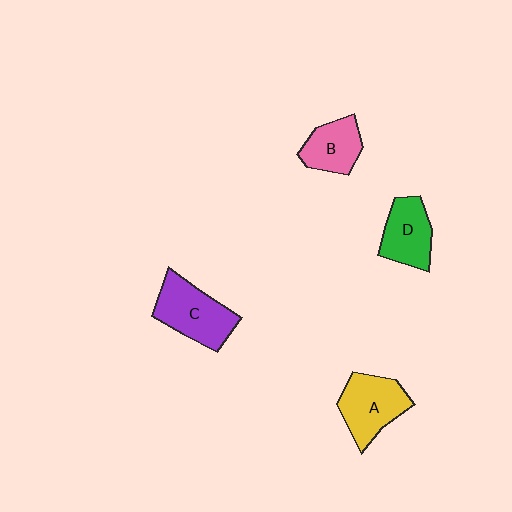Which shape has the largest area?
Shape C (purple).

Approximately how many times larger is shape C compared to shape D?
Approximately 1.3 times.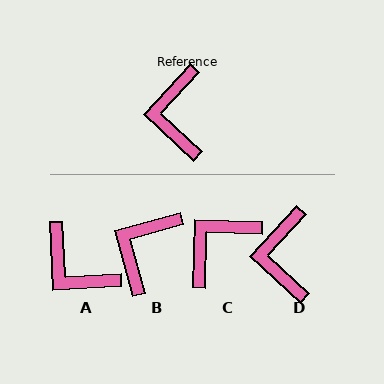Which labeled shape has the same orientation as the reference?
D.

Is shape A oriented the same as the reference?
No, it is off by about 46 degrees.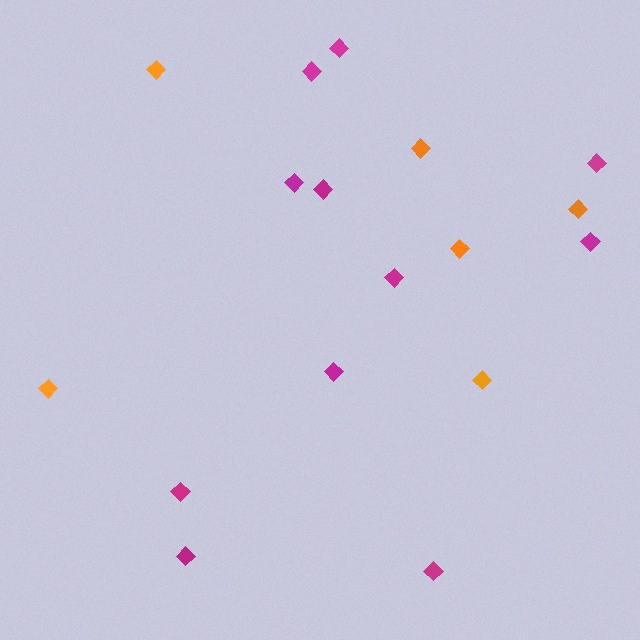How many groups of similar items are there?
There are 2 groups: one group of orange diamonds (6) and one group of magenta diamonds (11).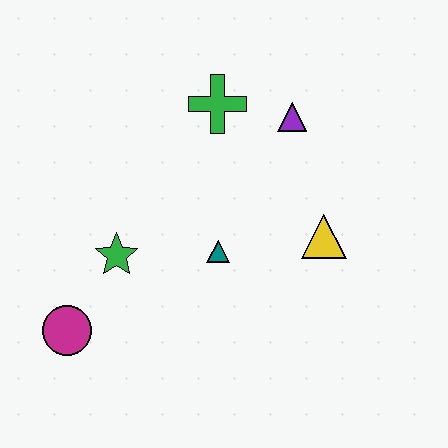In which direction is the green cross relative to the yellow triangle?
The green cross is above the yellow triangle.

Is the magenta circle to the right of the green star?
No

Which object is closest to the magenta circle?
The green star is closest to the magenta circle.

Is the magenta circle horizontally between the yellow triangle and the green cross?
No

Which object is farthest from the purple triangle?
The magenta circle is farthest from the purple triangle.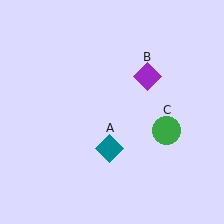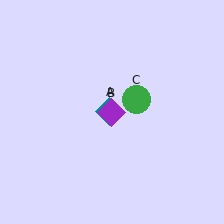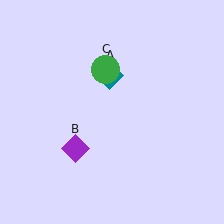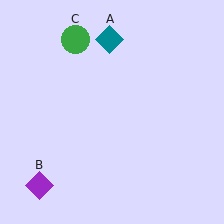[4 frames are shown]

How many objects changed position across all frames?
3 objects changed position: teal diamond (object A), purple diamond (object B), green circle (object C).